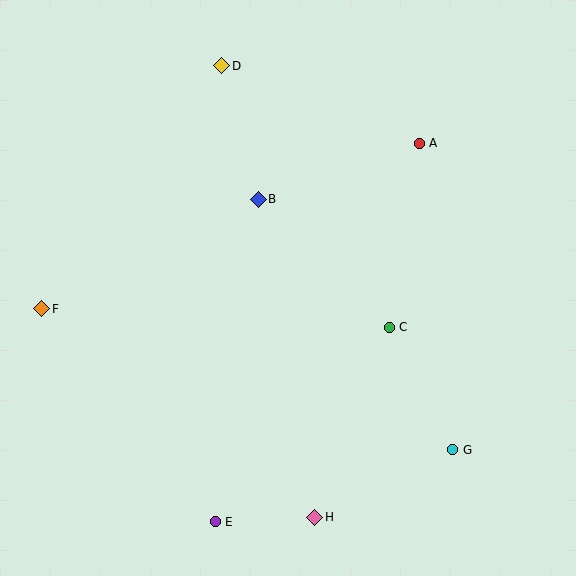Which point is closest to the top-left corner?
Point D is closest to the top-left corner.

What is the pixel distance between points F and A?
The distance between F and A is 412 pixels.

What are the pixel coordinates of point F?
Point F is at (42, 309).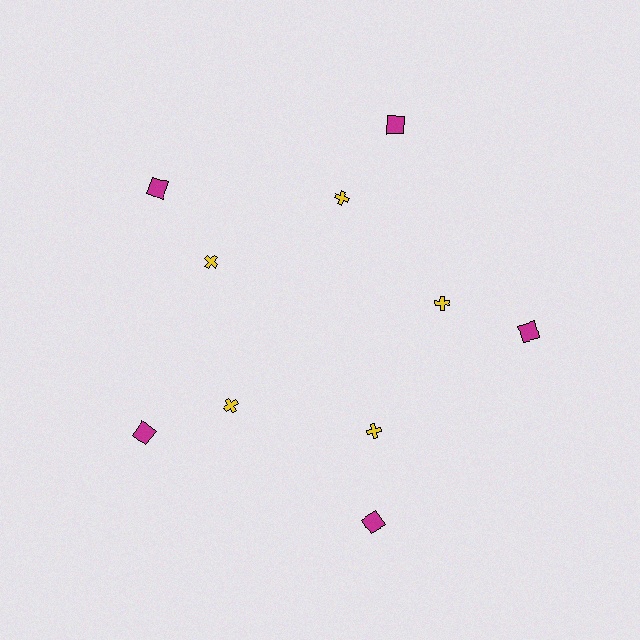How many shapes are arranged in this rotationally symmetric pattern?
There are 10 shapes, arranged in 5 groups of 2.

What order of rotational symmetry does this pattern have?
This pattern has 5-fold rotational symmetry.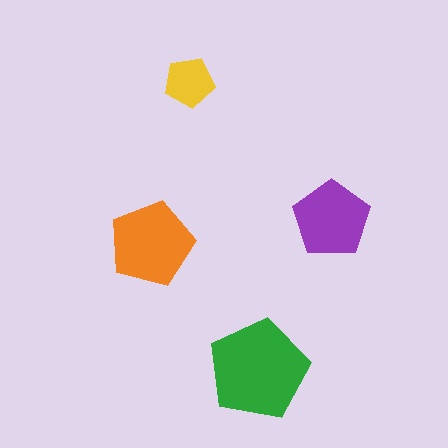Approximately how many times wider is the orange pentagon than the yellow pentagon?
About 1.5 times wider.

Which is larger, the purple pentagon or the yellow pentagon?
The purple one.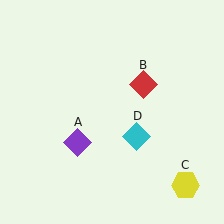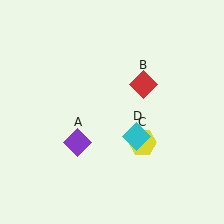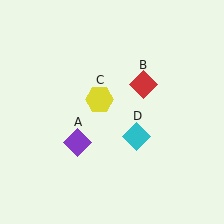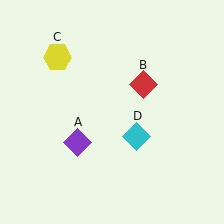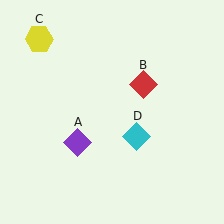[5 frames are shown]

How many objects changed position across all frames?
1 object changed position: yellow hexagon (object C).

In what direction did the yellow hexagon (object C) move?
The yellow hexagon (object C) moved up and to the left.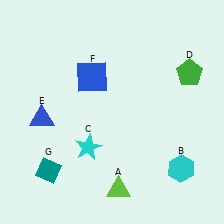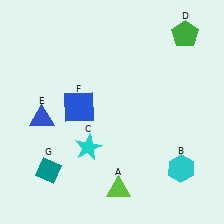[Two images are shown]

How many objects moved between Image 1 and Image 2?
2 objects moved between the two images.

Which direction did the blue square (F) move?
The blue square (F) moved down.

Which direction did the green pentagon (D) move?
The green pentagon (D) moved up.